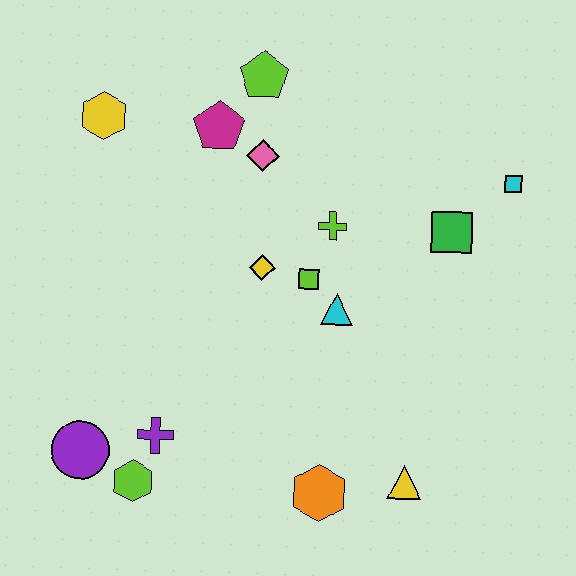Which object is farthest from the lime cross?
The purple circle is farthest from the lime cross.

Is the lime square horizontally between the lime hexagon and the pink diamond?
No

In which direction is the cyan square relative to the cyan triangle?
The cyan square is to the right of the cyan triangle.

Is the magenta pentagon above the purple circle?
Yes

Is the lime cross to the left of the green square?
Yes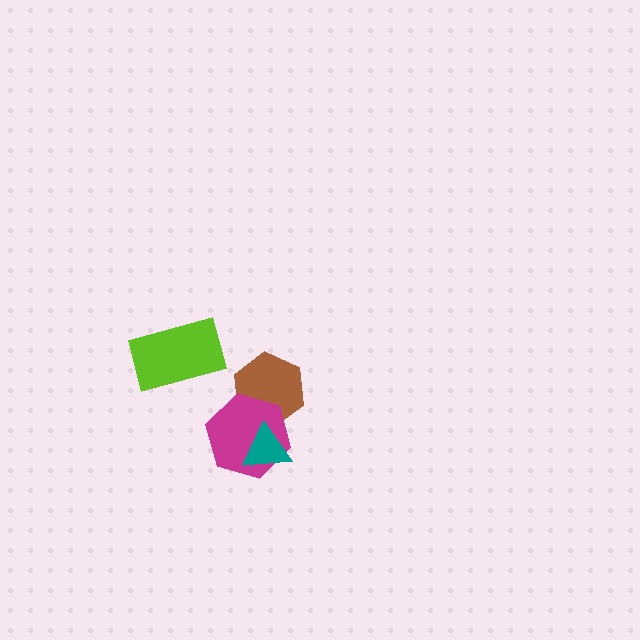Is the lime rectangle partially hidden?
No, no other shape covers it.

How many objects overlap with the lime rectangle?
0 objects overlap with the lime rectangle.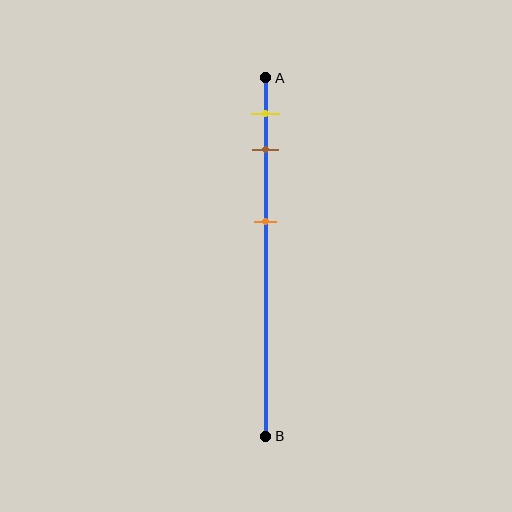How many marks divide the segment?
There are 3 marks dividing the segment.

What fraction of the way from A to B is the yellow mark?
The yellow mark is approximately 10% (0.1) of the way from A to B.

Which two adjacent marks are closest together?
The yellow and brown marks are the closest adjacent pair.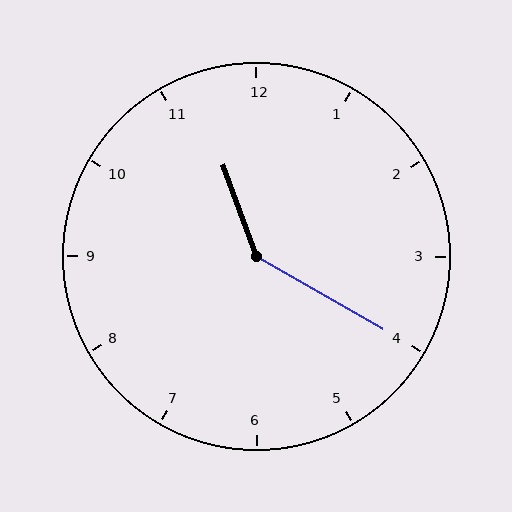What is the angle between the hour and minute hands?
Approximately 140 degrees.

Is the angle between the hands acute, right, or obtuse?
It is obtuse.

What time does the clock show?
11:20.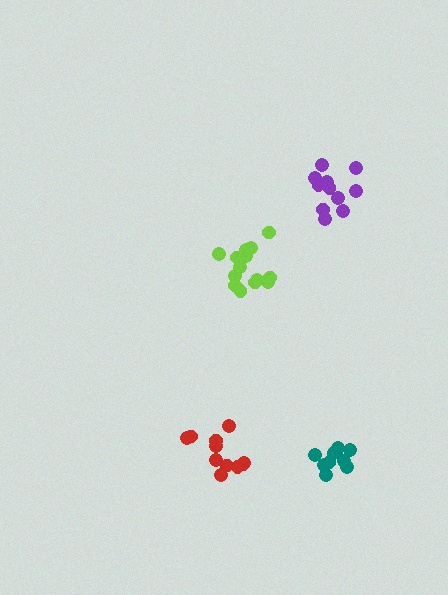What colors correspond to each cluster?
The clusters are colored: lime, purple, teal, red.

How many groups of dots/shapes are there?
There are 4 groups.